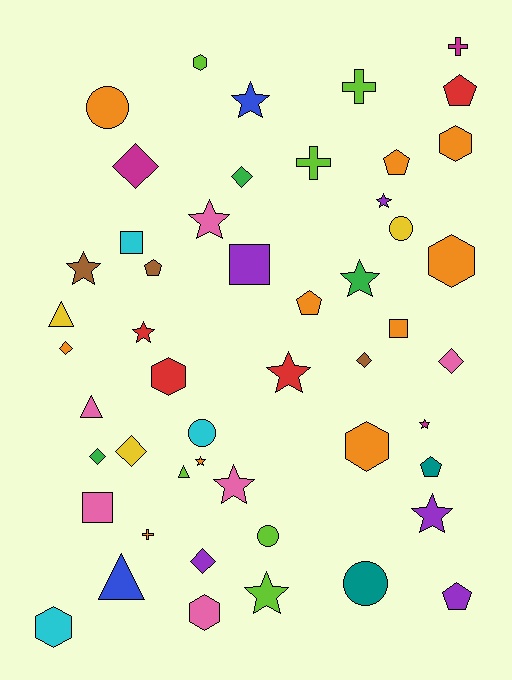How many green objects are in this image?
There are 3 green objects.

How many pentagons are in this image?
There are 6 pentagons.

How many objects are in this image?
There are 50 objects.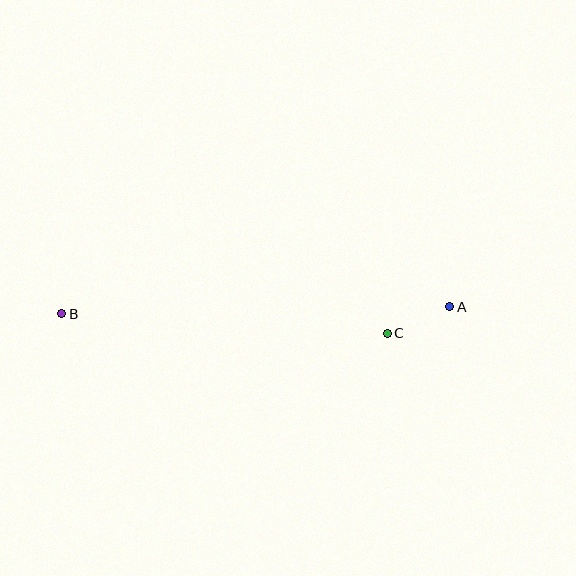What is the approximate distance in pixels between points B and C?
The distance between B and C is approximately 326 pixels.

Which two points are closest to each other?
Points A and C are closest to each other.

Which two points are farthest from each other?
Points A and B are farthest from each other.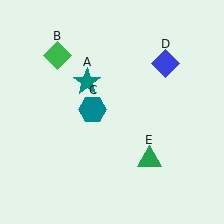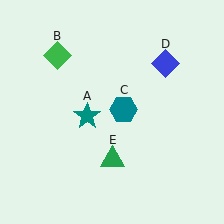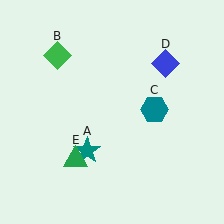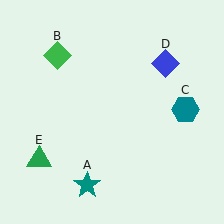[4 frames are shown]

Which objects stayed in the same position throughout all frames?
Green diamond (object B) and blue diamond (object D) remained stationary.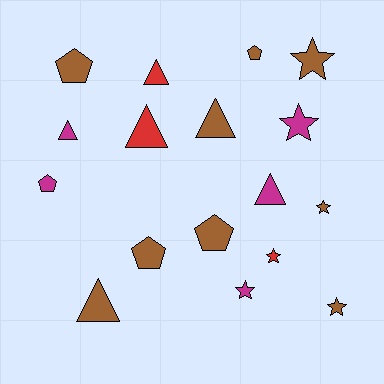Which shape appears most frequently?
Triangle, with 6 objects.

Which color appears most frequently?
Brown, with 9 objects.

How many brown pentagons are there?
There are 4 brown pentagons.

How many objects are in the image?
There are 17 objects.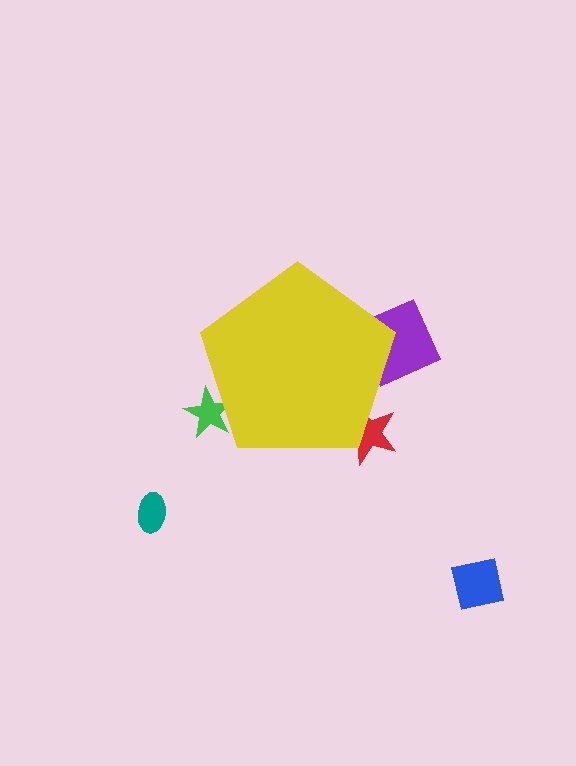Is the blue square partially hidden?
No, the blue square is fully visible.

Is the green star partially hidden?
Yes, the green star is partially hidden behind the yellow pentagon.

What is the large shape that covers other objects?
A yellow pentagon.